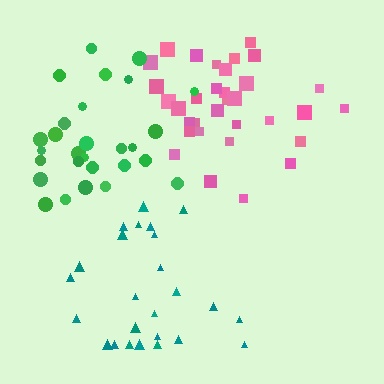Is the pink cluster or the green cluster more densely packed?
Pink.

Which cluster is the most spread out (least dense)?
Teal.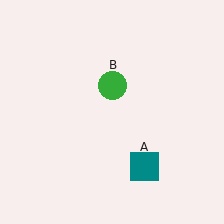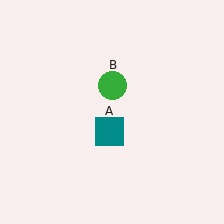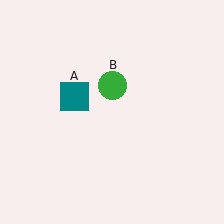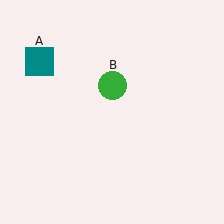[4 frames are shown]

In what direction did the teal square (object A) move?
The teal square (object A) moved up and to the left.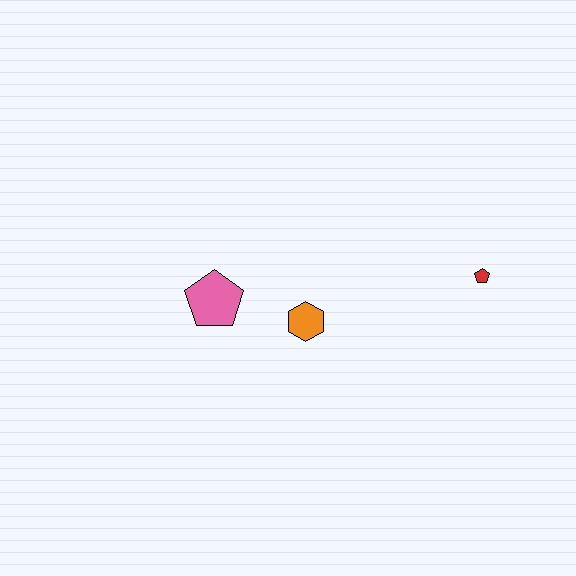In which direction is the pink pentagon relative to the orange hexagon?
The pink pentagon is to the left of the orange hexagon.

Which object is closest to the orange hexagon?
The pink pentagon is closest to the orange hexagon.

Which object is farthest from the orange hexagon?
The red pentagon is farthest from the orange hexagon.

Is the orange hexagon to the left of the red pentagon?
Yes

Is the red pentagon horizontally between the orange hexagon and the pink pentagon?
No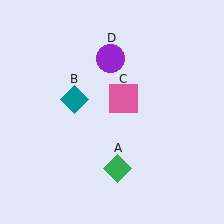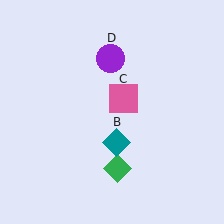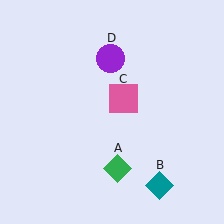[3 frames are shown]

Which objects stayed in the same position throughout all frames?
Green diamond (object A) and pink square (object C) and purple circle (object D) remained stationary.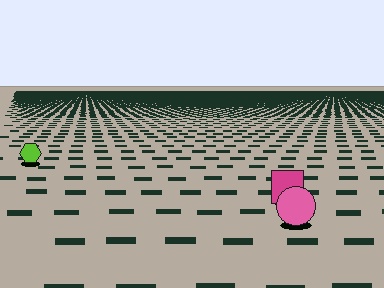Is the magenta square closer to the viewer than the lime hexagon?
Yes. The magenta square is closer — you can tell from the texture gradient: the ground texture is coarser near it.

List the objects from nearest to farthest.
From nearest to farthest: the pink circle, the magenta square, the lime hexagon.